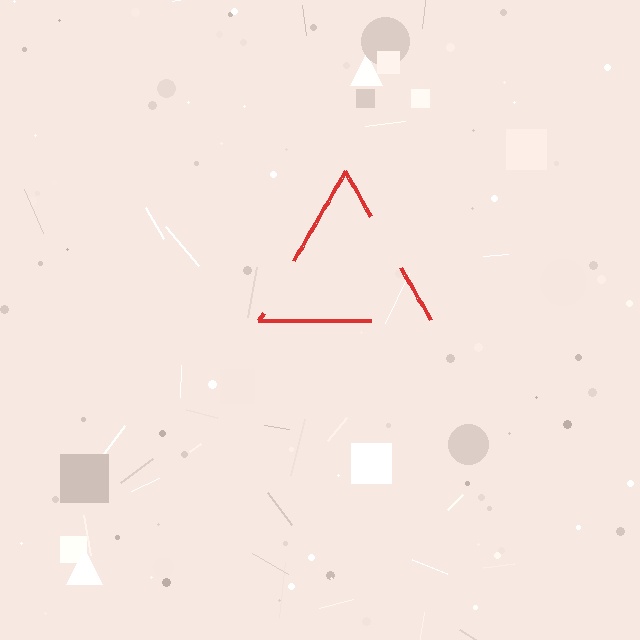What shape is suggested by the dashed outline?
The dashed outline suggests a triangle.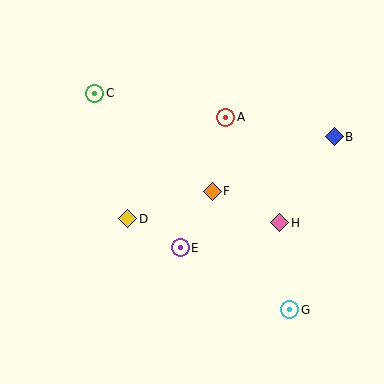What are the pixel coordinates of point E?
Point E is at (180, 248).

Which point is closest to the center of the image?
Point F at (212, 191) is closest to the center.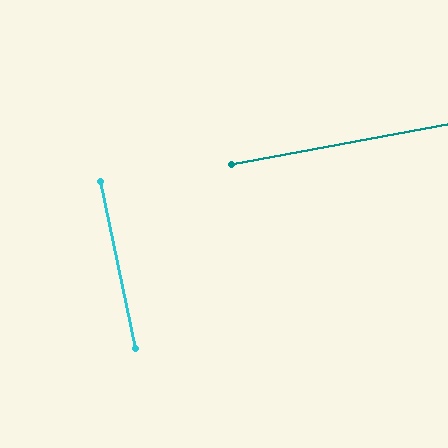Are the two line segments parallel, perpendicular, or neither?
Perpendicular — they meet at approximately 89°.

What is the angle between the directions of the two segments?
Approximately 89 degrees.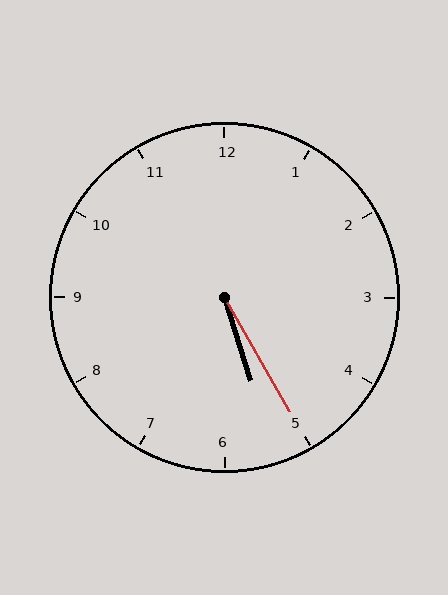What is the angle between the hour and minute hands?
Approximately 12 degrees.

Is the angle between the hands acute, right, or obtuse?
It is acute.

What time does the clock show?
5:25.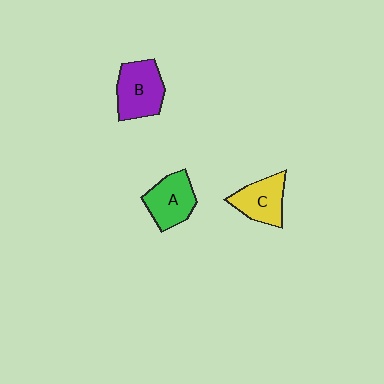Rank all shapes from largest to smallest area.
From largest to smallest: B (purple), A (green), C (yellow).